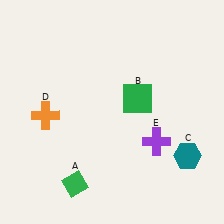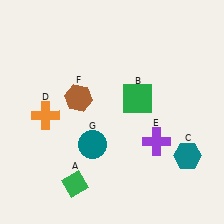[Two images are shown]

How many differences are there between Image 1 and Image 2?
There are 2 differences between the two images.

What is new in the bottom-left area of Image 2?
A teal circle (G) was added in the bottom-left area of Image 2.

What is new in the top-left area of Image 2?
A brown hexagon (F) was added in the top-left area of Image 2.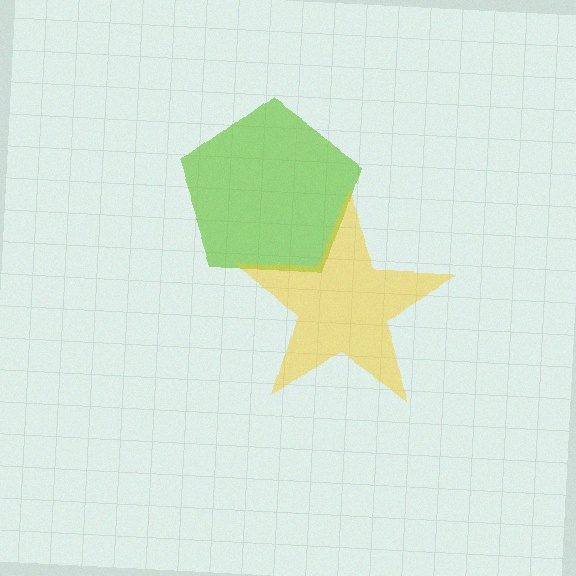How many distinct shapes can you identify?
There are 2 distinct shapes: a lime pentagon, a yellow star.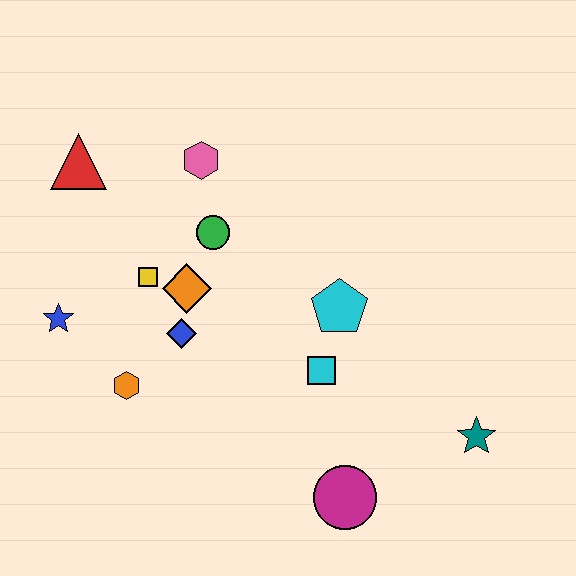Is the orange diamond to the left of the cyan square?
Yes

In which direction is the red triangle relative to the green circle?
The red triangle is to the left of the green circle.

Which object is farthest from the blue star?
The teal star is farthest from the blue star.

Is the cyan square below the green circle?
Yes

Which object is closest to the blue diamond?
The orange diamond is closest to the blue diamond.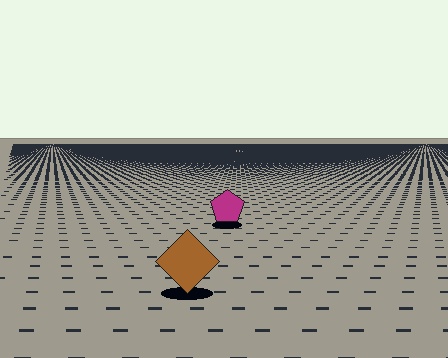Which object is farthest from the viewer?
The magenta pentagon is farthest from the viewer. It appears smaller and the ground texture around it is denser.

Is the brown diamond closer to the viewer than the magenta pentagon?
Yes. The brown diamond is closer — you can tell from the texture gradient: the ground texture is coarser near it.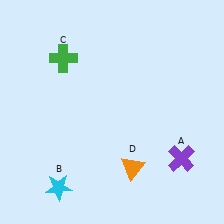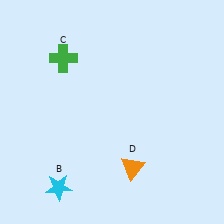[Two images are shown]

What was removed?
The purple cross (A) was removed in Image 2.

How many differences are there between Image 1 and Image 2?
There is 1 difference between the two images.